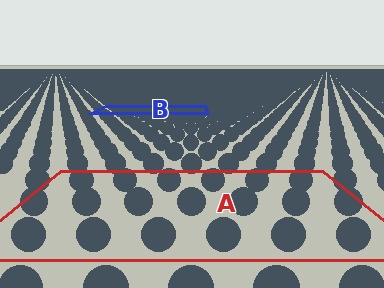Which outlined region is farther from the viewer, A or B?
Region B is farther from the viewer — the texture elements inside it appear smaller and more densely packed.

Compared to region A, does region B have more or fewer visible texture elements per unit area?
Region B has more texture elements per unit area — they are packed more densely because it is farther away.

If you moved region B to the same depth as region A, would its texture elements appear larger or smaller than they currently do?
They would appear larger. At a closer depth, the same texture elements are projected at a bigger on-screen size.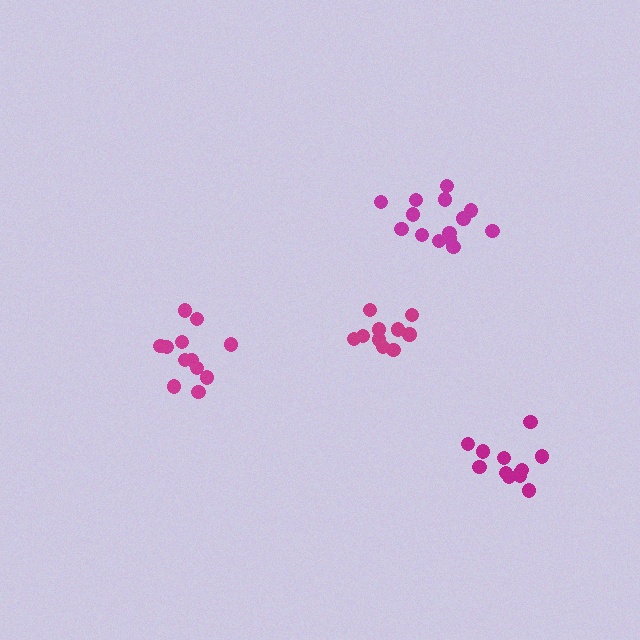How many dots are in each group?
Group 1: 14 dots, Group 2: 12 dots, Group 3: 10 dots, Group 4: 12 dots (48 total).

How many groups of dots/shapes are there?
There are 4 groups.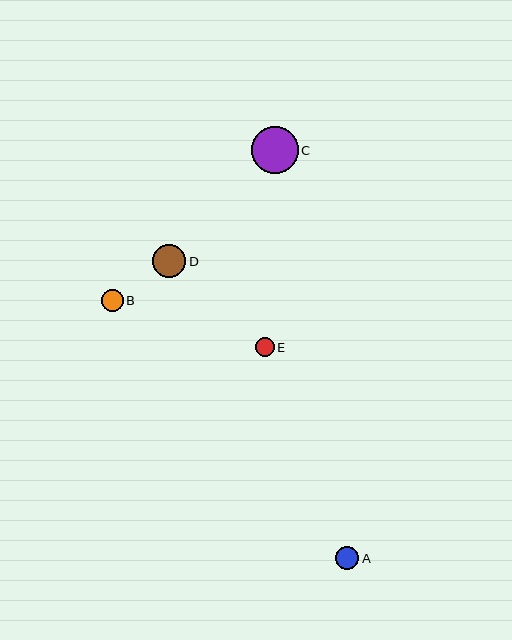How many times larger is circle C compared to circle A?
Circle C is approximately 2.0 times the size of circle A.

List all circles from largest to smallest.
From largest to smallest: C, D, A, B, E.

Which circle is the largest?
Circle C is the largest with a size of approximately 47 pixels.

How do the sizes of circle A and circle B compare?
Circle A and circle B are approximately the same size.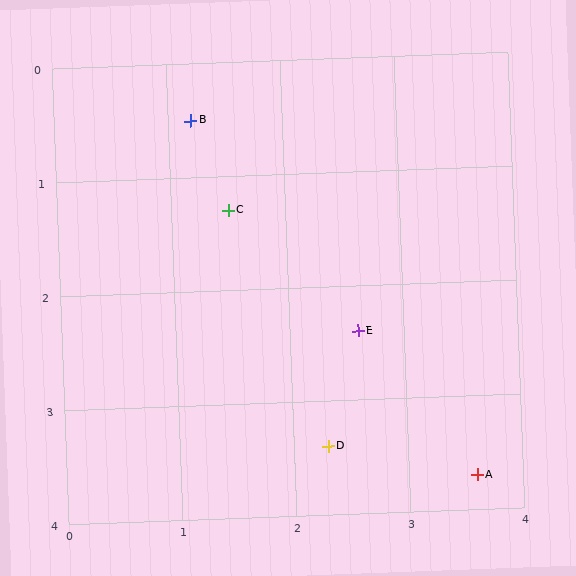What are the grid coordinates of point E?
Point E is at approximately (2.6, 2.4).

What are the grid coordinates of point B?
Point B is at approximately (1.2, 0.5).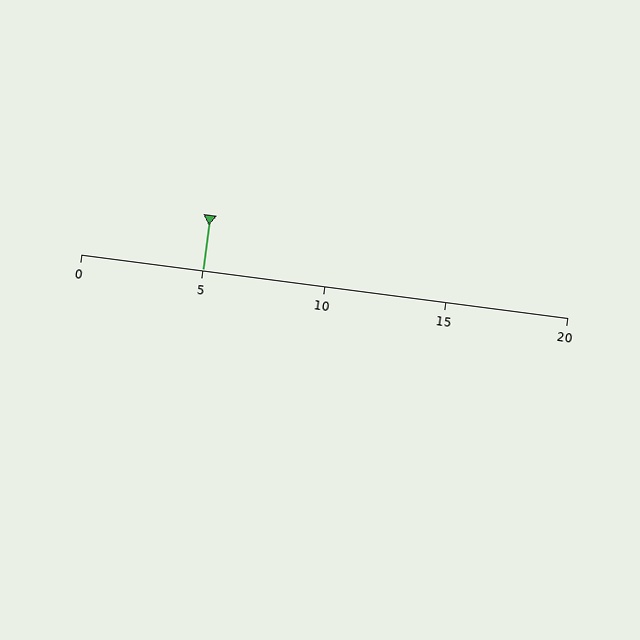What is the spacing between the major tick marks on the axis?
The major ticks are spaced 5 apart.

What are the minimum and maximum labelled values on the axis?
The axis runs from 0 to 20.